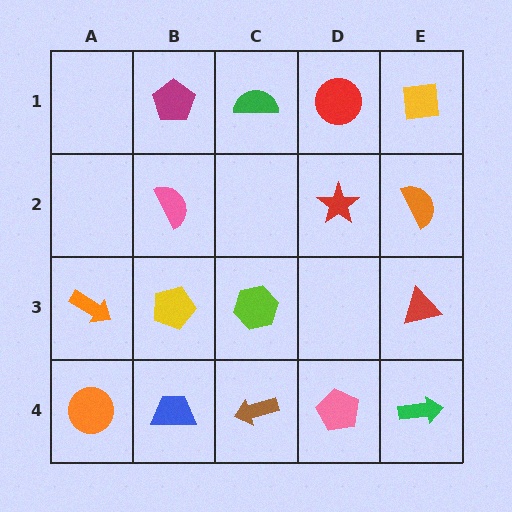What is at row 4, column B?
A blue trapezoid.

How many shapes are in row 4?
5 shapes.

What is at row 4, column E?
A green arrow.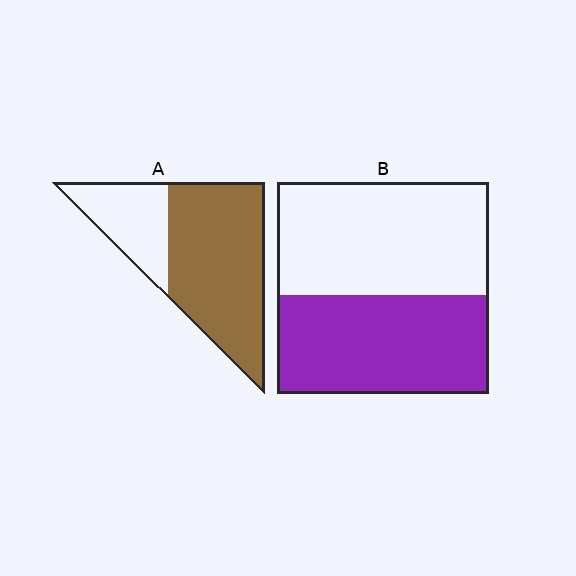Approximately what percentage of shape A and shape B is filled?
A is approximately 70% and B is approximately 45%.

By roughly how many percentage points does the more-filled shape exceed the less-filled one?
By roughly 25 percentage points (A over B).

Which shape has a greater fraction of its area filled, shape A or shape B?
Shape A.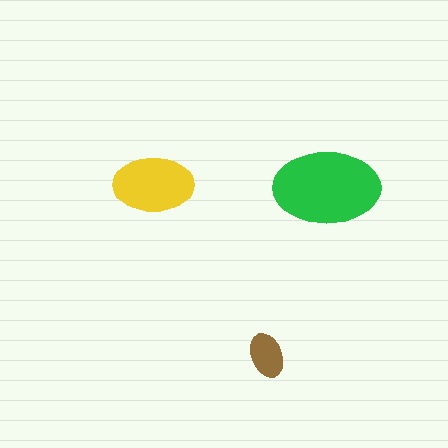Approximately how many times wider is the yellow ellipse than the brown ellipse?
About 2 times wider.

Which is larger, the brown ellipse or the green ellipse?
The green one.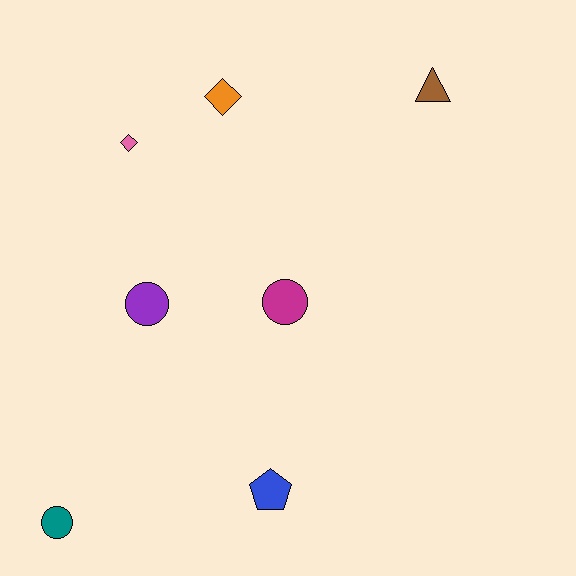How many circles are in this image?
There are 3 circles.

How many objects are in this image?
There are 7 objects.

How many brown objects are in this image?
There is 1 brown object.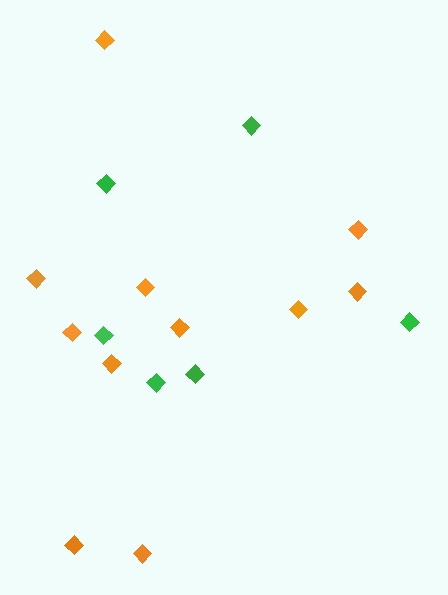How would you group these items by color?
There are 2 groups: one group of orange diamonds (11) and one group of green diamonds (6).